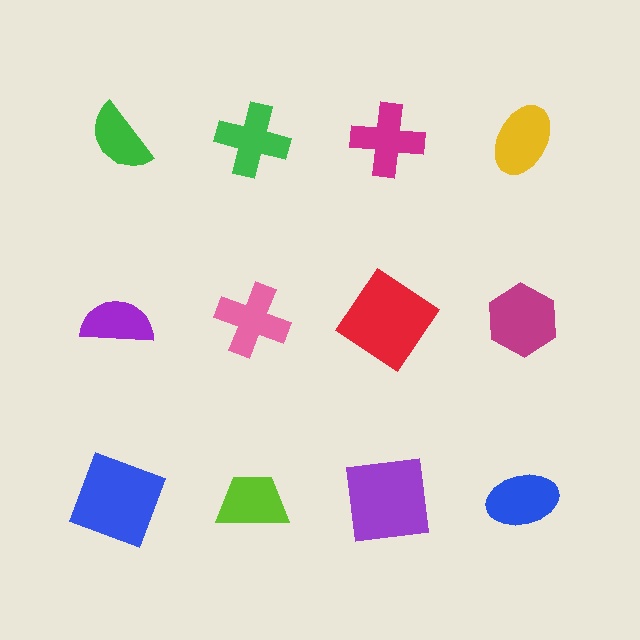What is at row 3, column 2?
A lime trapezoid.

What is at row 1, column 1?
A green semicircle.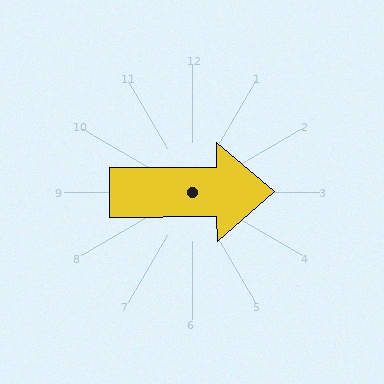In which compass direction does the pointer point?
East.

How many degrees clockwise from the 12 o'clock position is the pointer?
Approximately 89 degrees.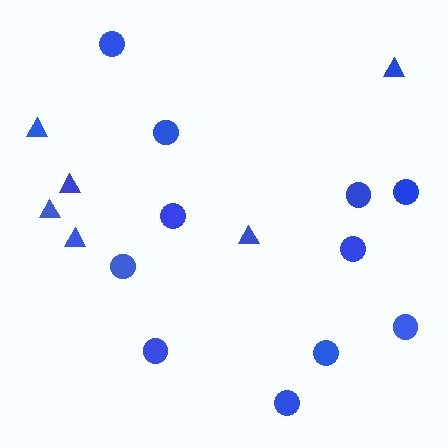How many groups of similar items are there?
There are 2 groups: one group of circles (11) and one group of triangles (6).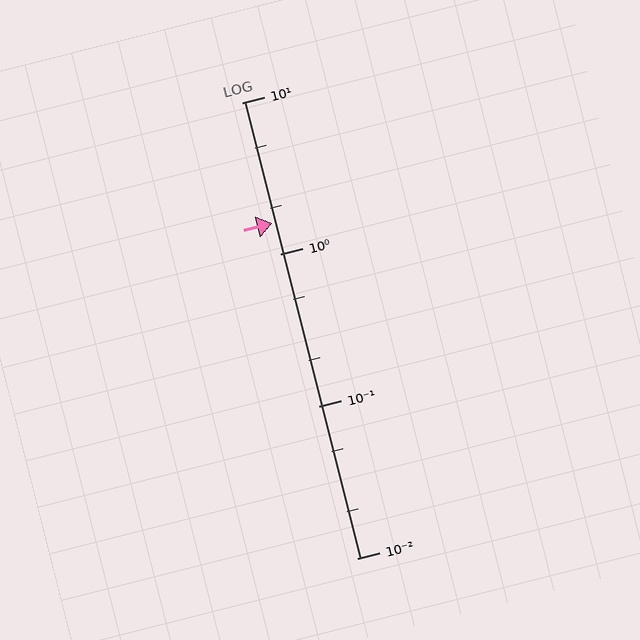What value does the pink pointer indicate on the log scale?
The pointer indicates approximately 1.6.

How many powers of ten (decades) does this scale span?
The scale spans 3 decades, from 0.01 to 10.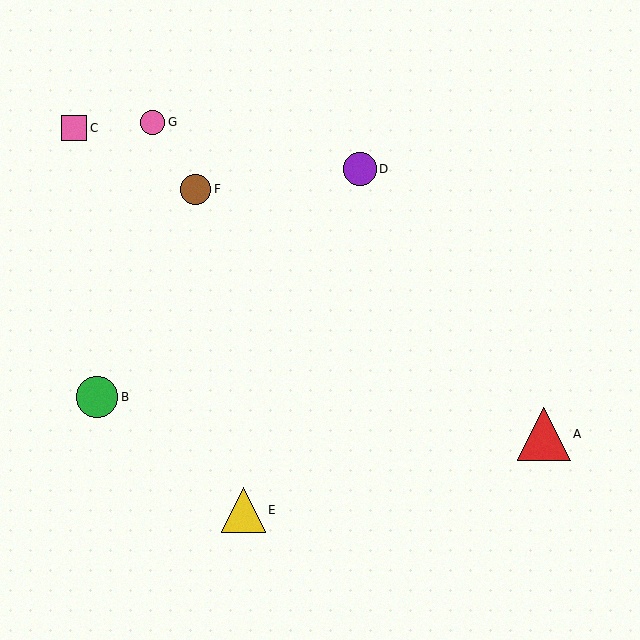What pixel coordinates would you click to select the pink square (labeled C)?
Click at (74, 128) to select the pink square C.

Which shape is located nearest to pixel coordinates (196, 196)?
The brown circle (labeled F) at (196, 189) is nearest to that location.